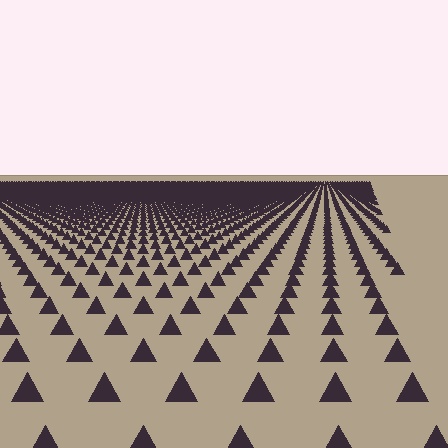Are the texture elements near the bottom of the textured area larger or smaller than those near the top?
Larger. Near the bottom, elements are closer to the viewer and appear at a bigger on-screen size.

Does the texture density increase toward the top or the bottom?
Density increases toward the top.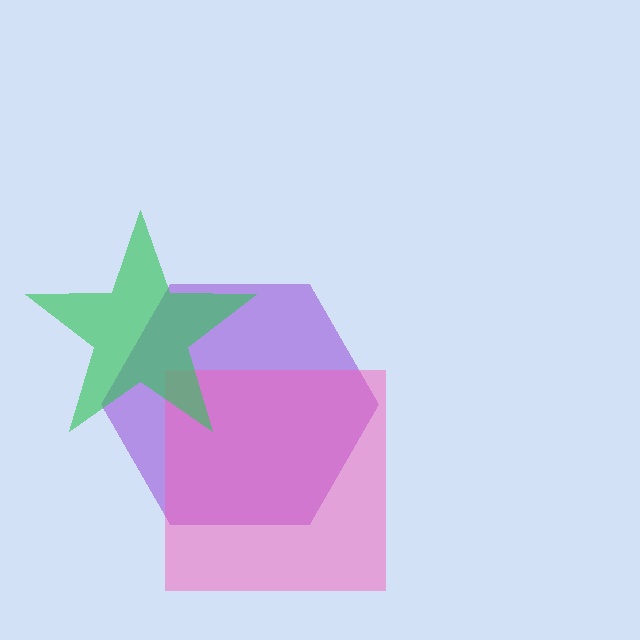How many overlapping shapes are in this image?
There are 3 overlapping shapes in the image.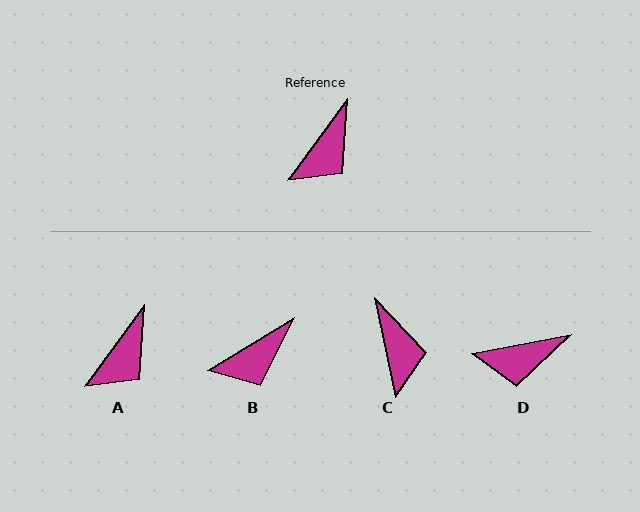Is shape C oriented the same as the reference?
No, it is off by about 48 degrees.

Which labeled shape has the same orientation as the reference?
A.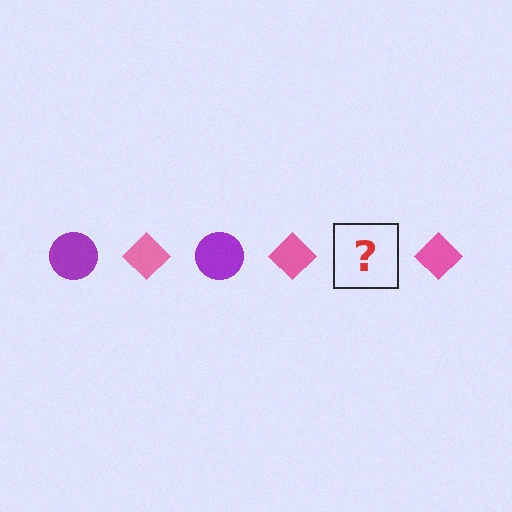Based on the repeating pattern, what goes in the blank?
The blank should be a purple circle.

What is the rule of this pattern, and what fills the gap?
The rule is that the pattern alternates between purple circle and pink diamond. The gap should be filled with a purple circle.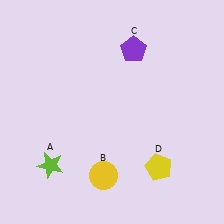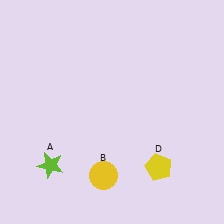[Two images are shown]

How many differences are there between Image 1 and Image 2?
There is 1 difference between the two images.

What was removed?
The purple pentagon (C) was removed in Image 2.